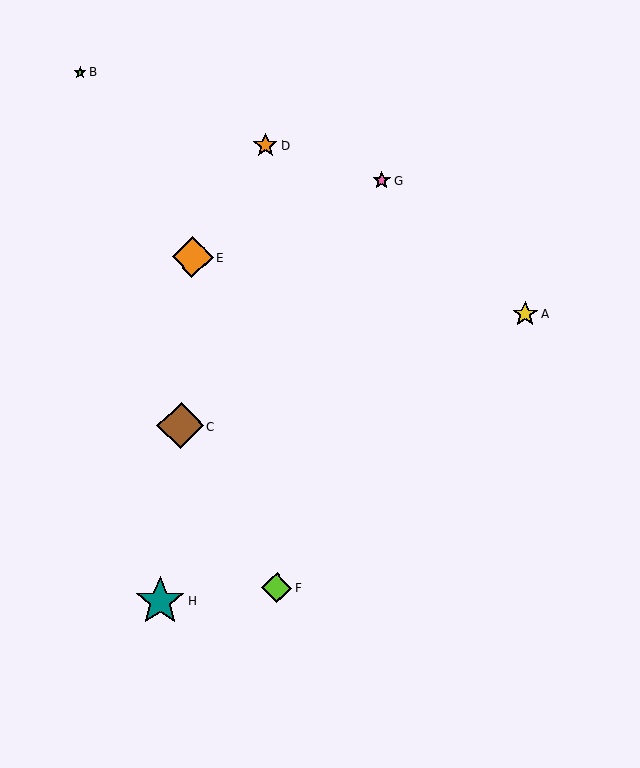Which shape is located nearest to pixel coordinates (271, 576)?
The lime diamond (labeled F) at (277, 588) is nearest to that location.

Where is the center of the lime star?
The center of the lime star is at (80, 72).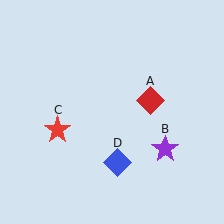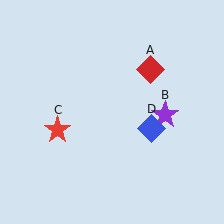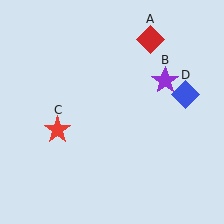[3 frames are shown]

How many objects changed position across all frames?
3 objects changed position: red diamond (object A), purple star (object B), blue diamond (object D).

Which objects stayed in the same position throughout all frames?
Red star (object C) remained stationary.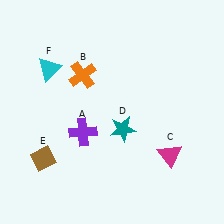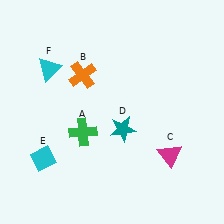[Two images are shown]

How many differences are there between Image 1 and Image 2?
There are 2 differences between the two images.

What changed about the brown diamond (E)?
In Image 1, E is brown. In Image 2, it changed to cyan.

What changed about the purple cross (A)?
In Image 1, A is purple. In Image 2, it changed to green.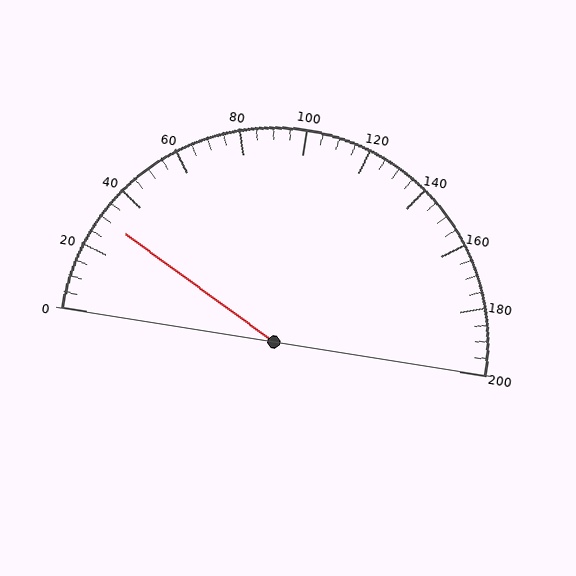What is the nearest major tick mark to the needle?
The nearest major tick mark is 40.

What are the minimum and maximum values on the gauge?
The gauge ranges from 0 to 200.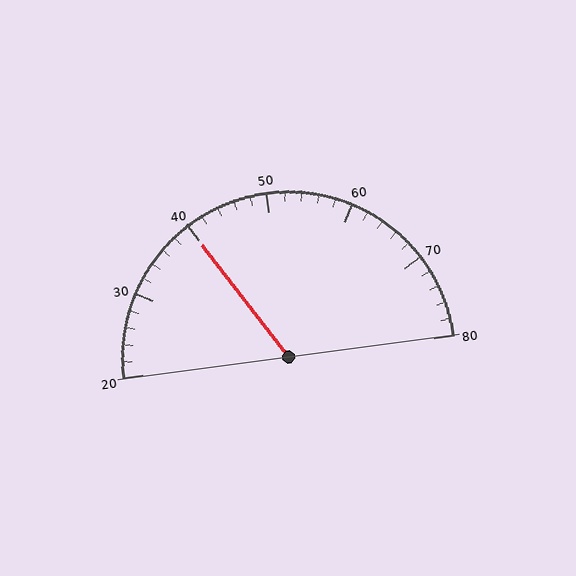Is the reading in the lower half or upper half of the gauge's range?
The reading is in the lower half of the range (20 to 80).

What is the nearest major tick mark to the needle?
The nearest major tick mark is 40.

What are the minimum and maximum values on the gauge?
The gauge ranges from 20 to 80.